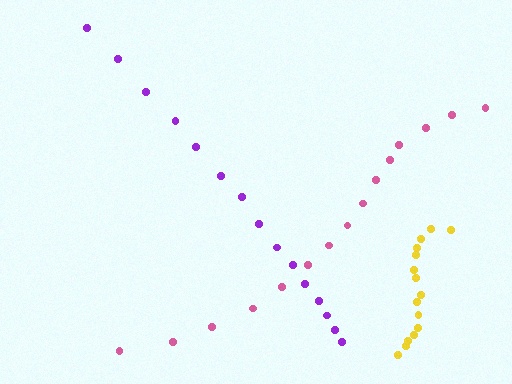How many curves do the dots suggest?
There are 3 distinct paths.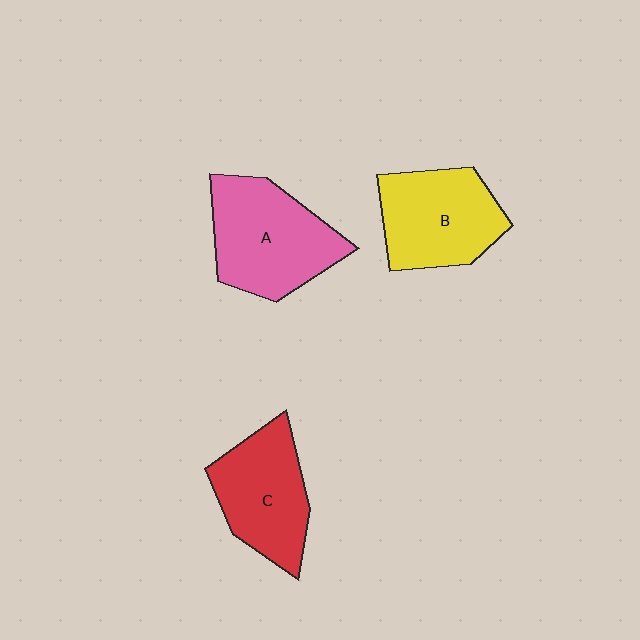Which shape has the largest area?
Shape A (pink).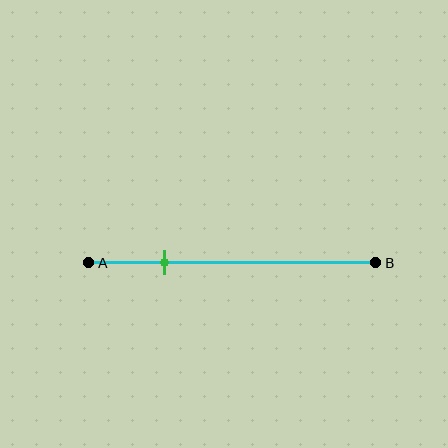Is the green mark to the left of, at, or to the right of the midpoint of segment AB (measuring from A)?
The green mark is to the left of the midpoint of segment AB.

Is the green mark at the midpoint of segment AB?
No, the mark is at about 25% from A, not at the 50% midpoint.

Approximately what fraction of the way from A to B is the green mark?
The green mark is approximately 25% of the way from A to B.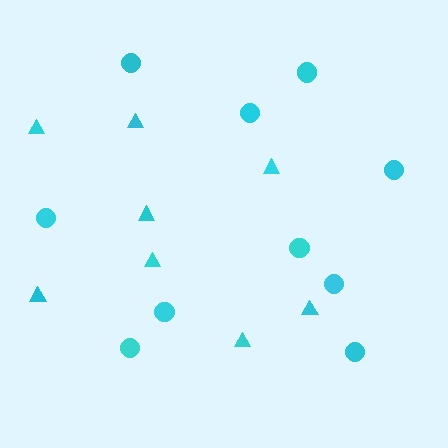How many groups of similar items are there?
There are 2 groups: one group of triangles (8) and one group of circles (10).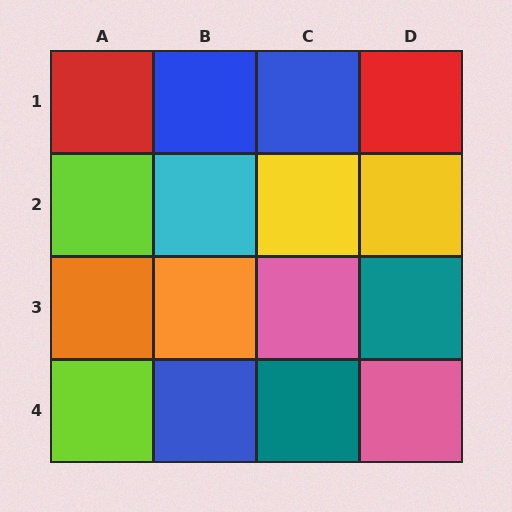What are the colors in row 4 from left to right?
Lime, blue, teal, pink.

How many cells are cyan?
1 cell is cyan.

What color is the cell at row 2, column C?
Yellow.